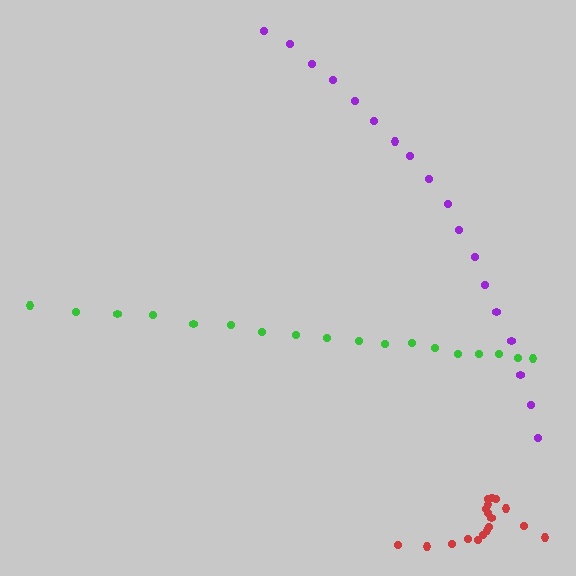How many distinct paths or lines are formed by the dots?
There are 3 distinct paths.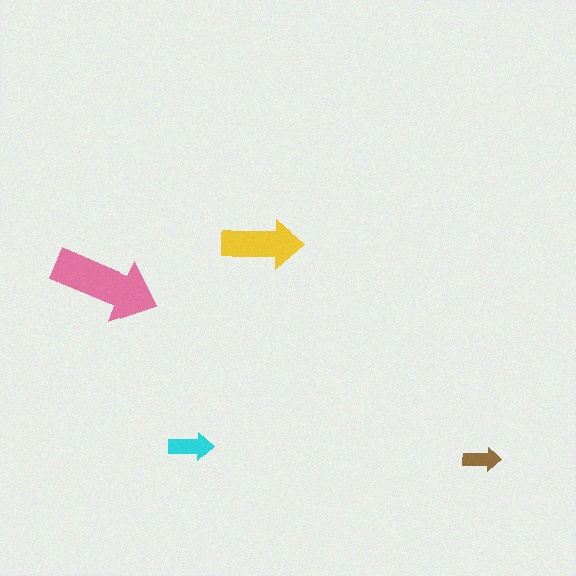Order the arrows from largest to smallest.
the pink one, the yellow one, the cyan one, the brown one.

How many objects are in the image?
There are 4 objects in the image.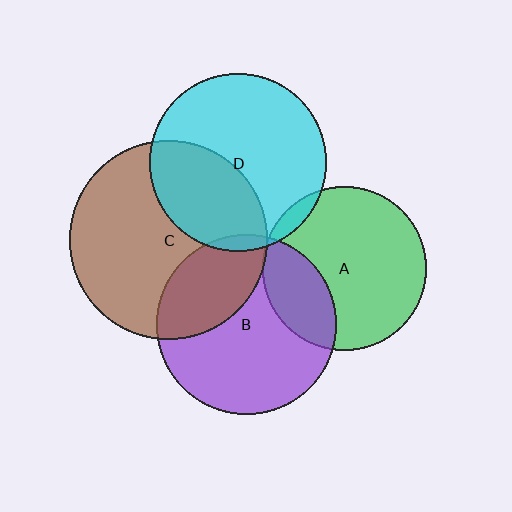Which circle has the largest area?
Circle C (brown).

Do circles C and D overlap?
Yes.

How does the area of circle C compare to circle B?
Approximately 1.2 times.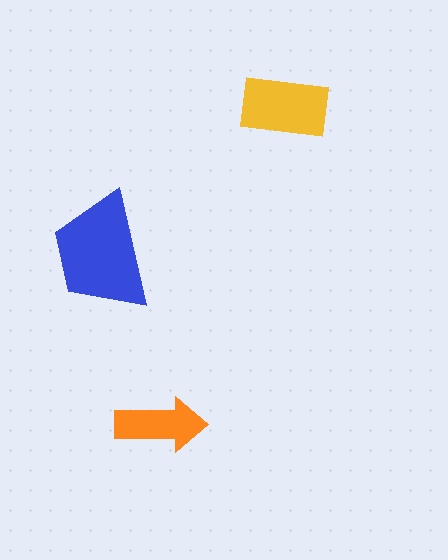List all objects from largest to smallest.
The blue trapezoid, the yellow rectangle, the orange arrow.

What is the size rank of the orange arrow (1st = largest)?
3rd.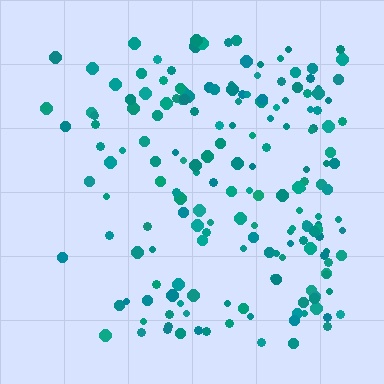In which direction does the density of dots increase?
From left to right, with the right side densest.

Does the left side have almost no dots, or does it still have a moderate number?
Still a moderate number, just noticeably fewer than the right.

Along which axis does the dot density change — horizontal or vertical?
Horizontal.